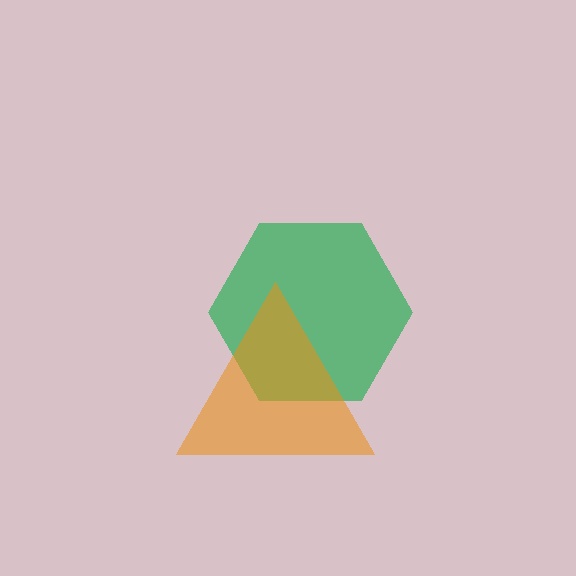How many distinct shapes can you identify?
There are 2 distinct shapes: a green hexagon, an orange triangle.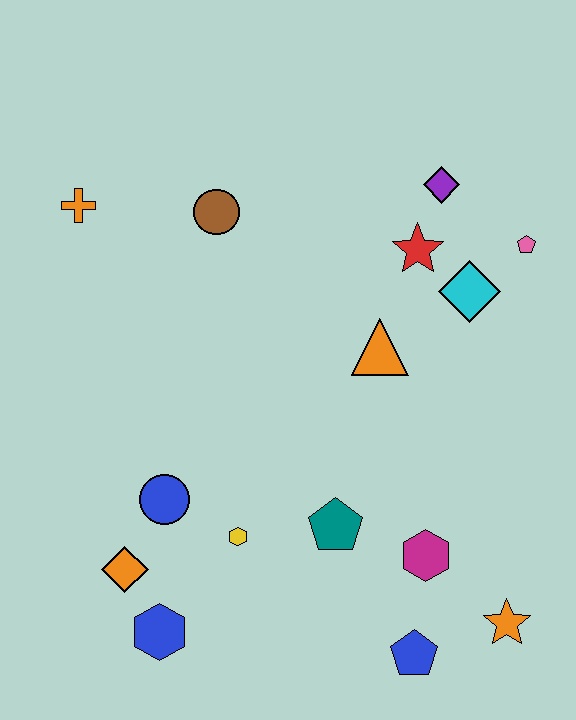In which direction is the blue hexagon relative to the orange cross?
The blue hexagon is below the orange cross.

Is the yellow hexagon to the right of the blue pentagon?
No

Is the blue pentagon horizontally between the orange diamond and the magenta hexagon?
Yes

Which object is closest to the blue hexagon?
The orange diamond is closest to the blue hexagon.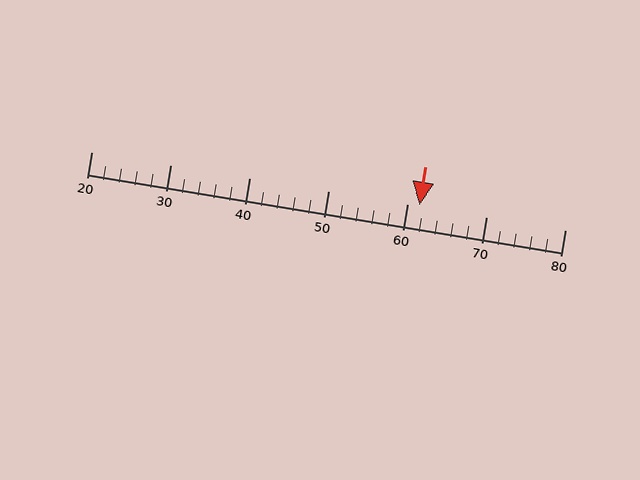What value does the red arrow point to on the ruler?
The red arrow points to approximately 62.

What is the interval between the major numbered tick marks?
The major tick marks are spaced 10 units apart.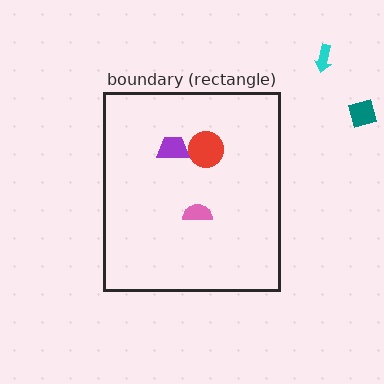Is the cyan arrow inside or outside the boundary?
Outside.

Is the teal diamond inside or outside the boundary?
Outside.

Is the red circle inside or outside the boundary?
Inside.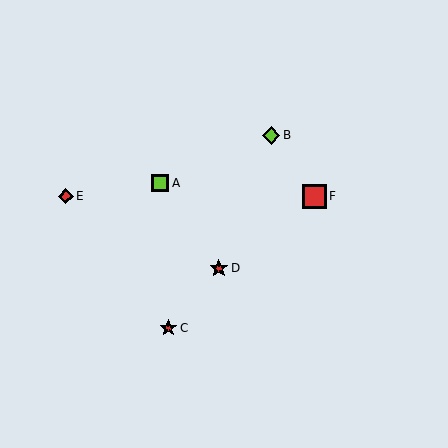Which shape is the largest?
The red square (labeled F) is the largest.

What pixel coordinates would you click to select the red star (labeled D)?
Click at (219, 268) to select the red star D.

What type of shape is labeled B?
Shape B is a lime diamond.